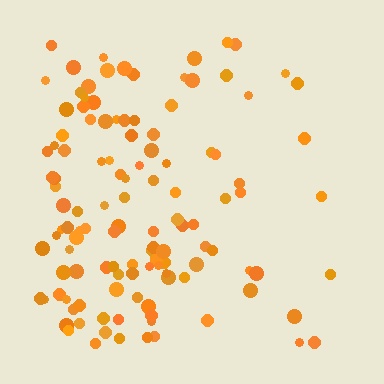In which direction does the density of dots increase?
From right to left, with the left side densest.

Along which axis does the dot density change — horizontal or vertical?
Horizontal.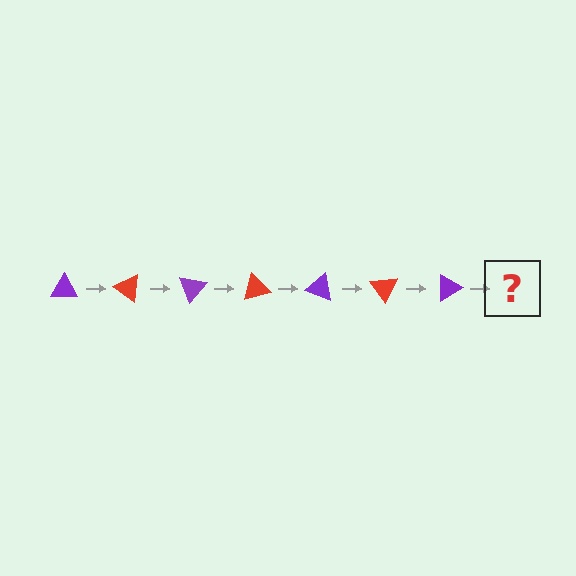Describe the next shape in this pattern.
It should be a red triangle, rotated 245 degrees from the start.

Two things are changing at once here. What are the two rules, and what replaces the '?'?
The two rules are that it rotates 35 degrees each step and the color cycles through purple and red. The '?' should be a red triangle, rotated 245 degrees from the start.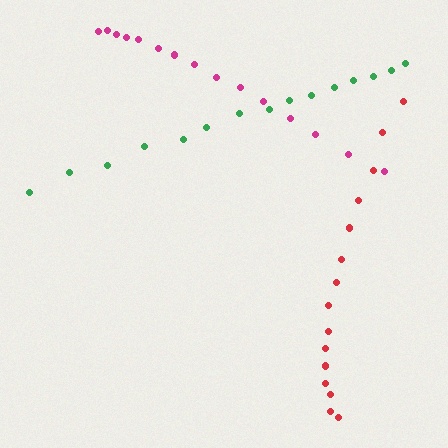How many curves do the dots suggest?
There are 3 distinct paths.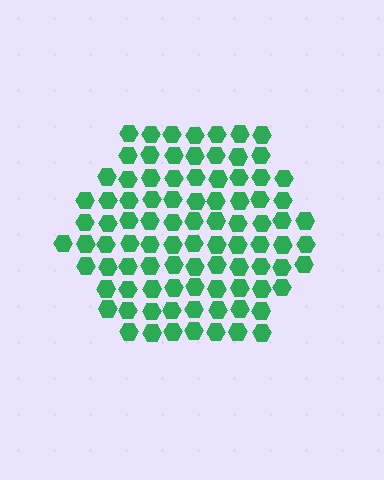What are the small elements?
The small elements are hexagons.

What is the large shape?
The large shape is a hexagon.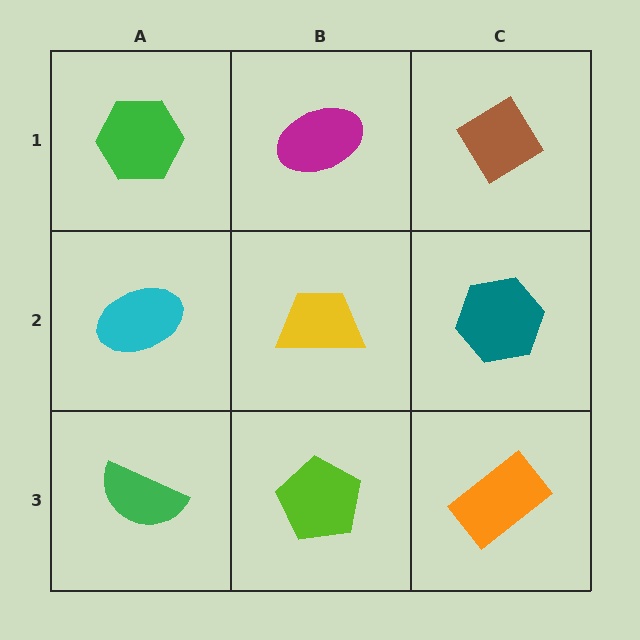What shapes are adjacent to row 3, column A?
A cyan ellipse (row 2, column A), a lime pentagon (row 3, column B).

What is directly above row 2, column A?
A green hexagon.